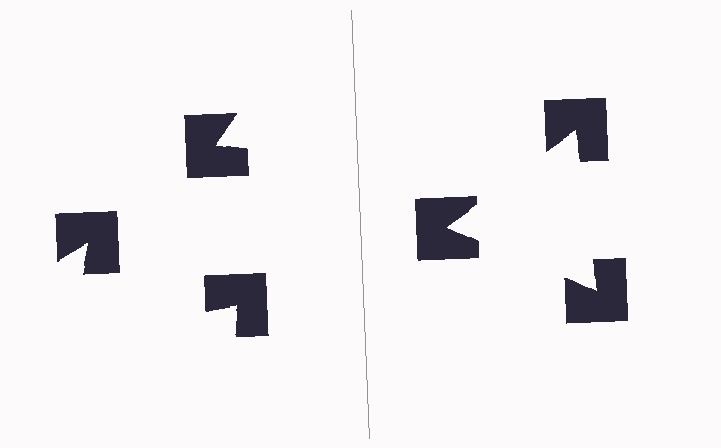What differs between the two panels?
The notched squares are positioned identically on both sides; only the wedge orientations differ. On the right they align to a triangle; on the left they are misaligned.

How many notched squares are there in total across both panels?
6 — 3 on each side.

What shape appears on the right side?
An illusory triangle.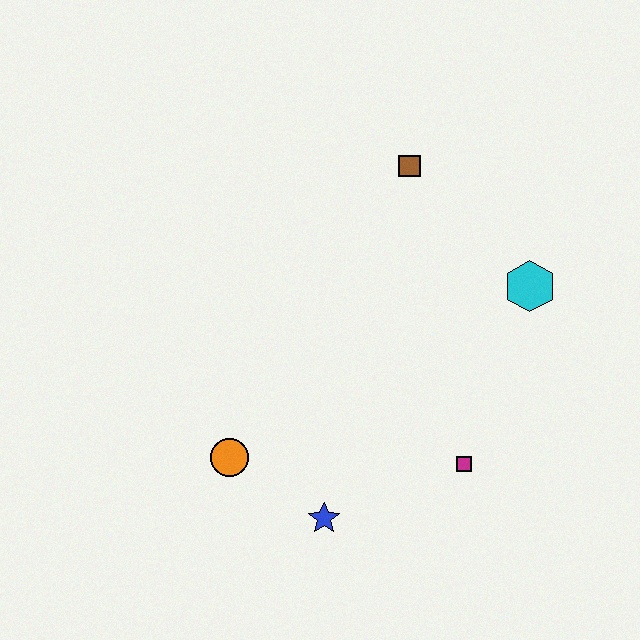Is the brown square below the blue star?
No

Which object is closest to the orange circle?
The blue star is closest to the orange circle.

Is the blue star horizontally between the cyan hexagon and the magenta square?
No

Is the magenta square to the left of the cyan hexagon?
Yes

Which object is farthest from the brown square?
The blue star is farthest from the brown square.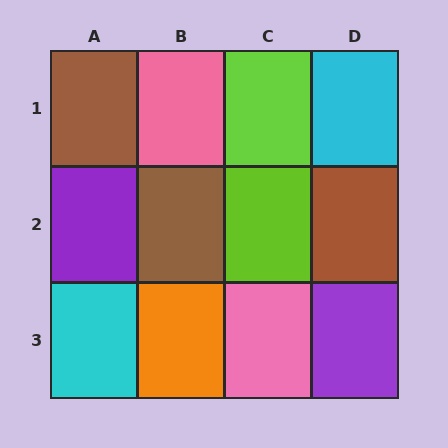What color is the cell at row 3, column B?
Orange.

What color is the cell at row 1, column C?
Lime.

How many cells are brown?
3 cells are brown.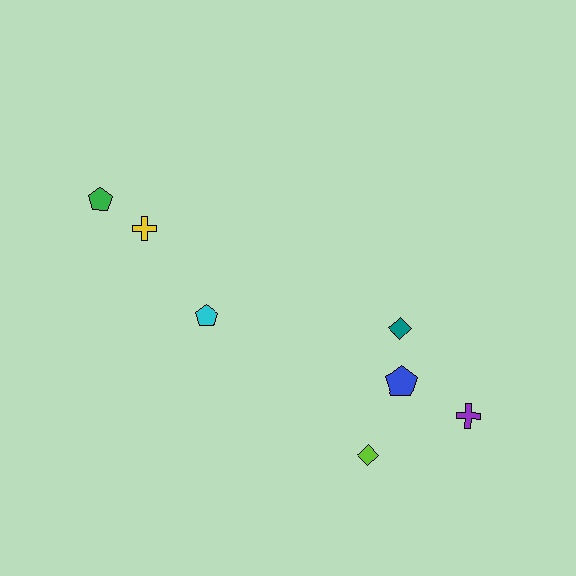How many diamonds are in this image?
There are 2 diamonds.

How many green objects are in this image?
There is 1 green object.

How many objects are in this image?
There are 7 objects.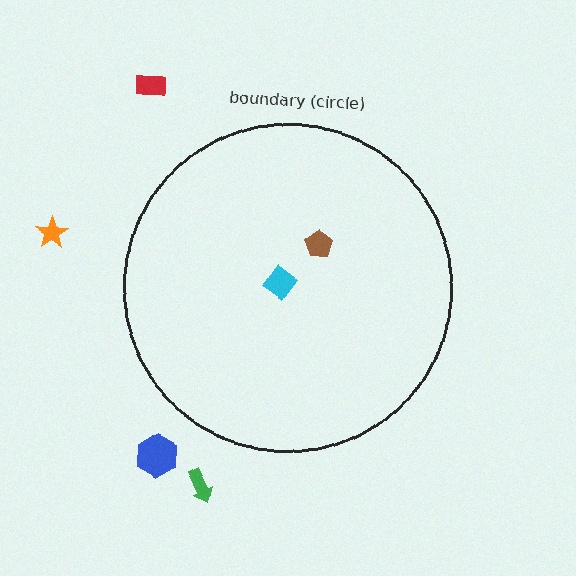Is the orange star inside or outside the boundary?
Outside.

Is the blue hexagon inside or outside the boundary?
Outside.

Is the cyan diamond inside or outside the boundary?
Inside.